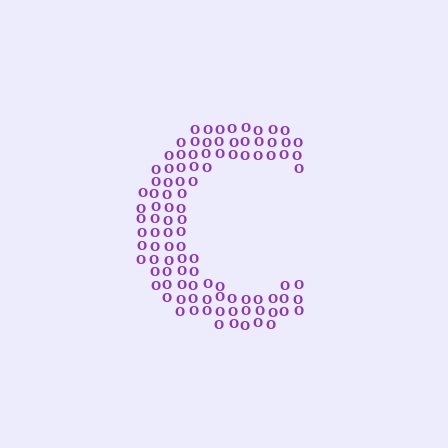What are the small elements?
The small elements are letter O's.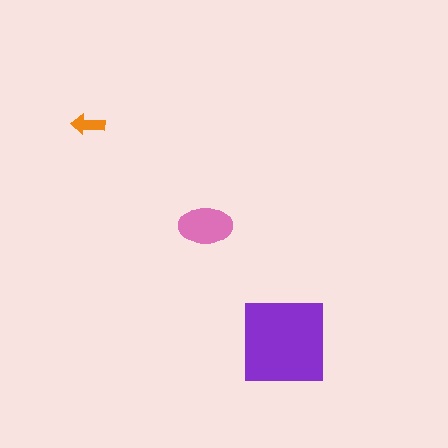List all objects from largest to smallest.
The purple square, the pink ellipse, the orange arrow.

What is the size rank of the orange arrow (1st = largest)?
3rd.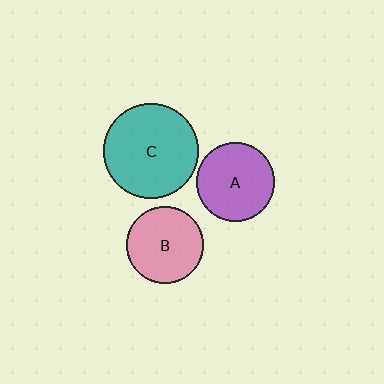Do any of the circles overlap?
No, none of the circles overlap.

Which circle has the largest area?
Circle C (teal).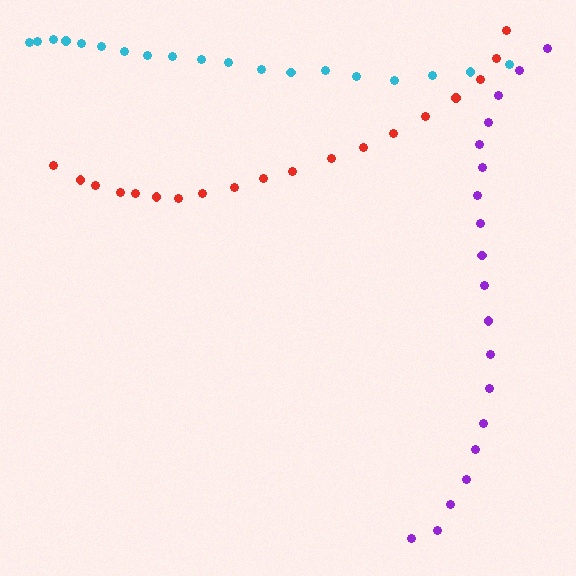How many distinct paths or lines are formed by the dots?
There are 3 distinct paths.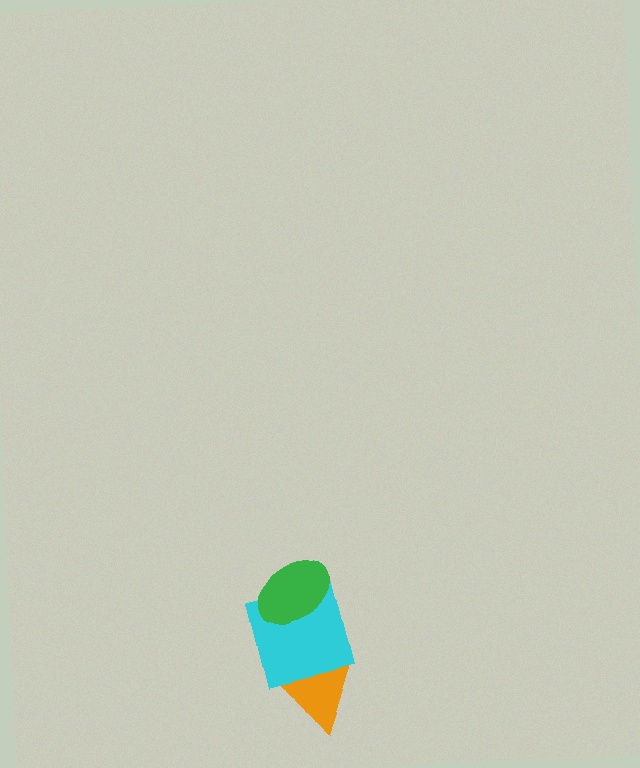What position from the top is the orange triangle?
The orange triangle is 3rd from the top.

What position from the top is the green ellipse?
The green ellipse is 1st from the top.